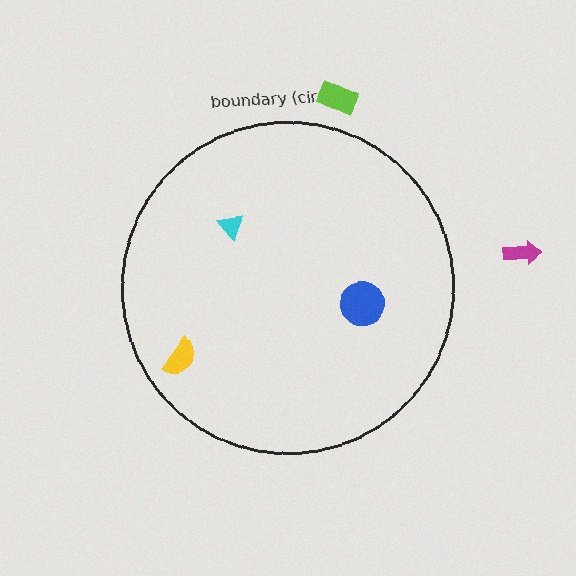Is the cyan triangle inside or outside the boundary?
Inside.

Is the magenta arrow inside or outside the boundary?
Outside.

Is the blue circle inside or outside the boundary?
Inside.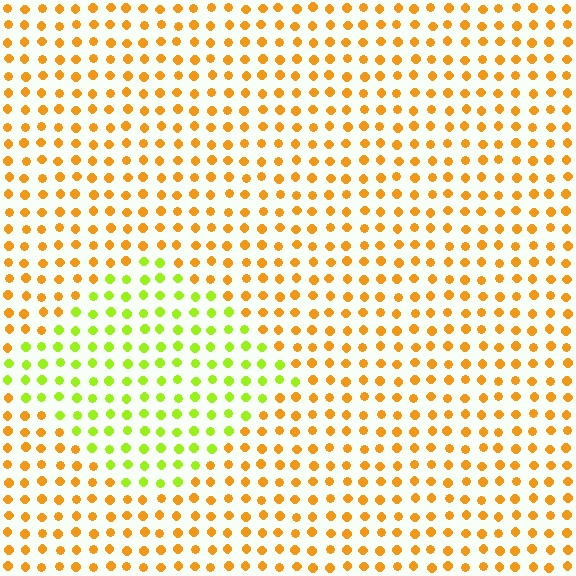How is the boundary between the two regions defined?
The boundary is defined purely by a slight shift in hue (about 50 degrees). Spacing, size, and orientation are identical on both sides.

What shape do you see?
I see a diamond.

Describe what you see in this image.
The image is filled with small orange elements in a uniform arrangement. A diamond-shaped region is visible where the elements are tinted to a slightly different hue, forming a subtle color boundary.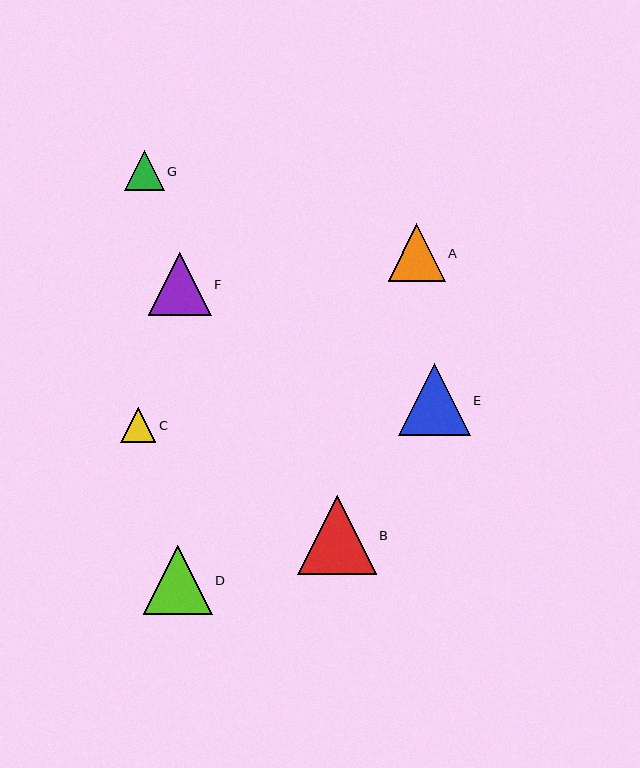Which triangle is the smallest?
Triangle C is the smallest with a size of approximately 35 pixels.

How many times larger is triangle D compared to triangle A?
Triangle D is approximately 1.2 times the size of triangle A.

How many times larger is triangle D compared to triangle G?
Triangle D is approximately 1.7 times the size of triangle G.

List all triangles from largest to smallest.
From largest to smallest: B, E, D, F, A, G, C.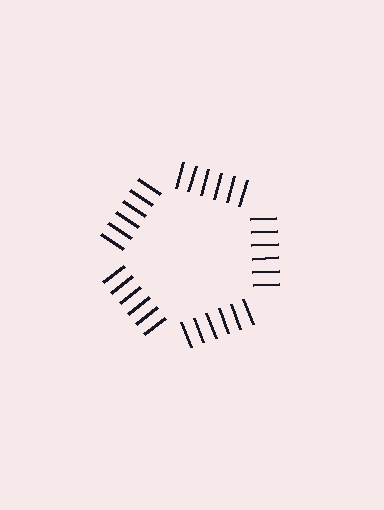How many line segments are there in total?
30 — 6 along each of the 5 edges.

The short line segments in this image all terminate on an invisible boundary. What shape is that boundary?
An illusory pentagon — the line segments terminate on its edges but no continuous stroke is drawn.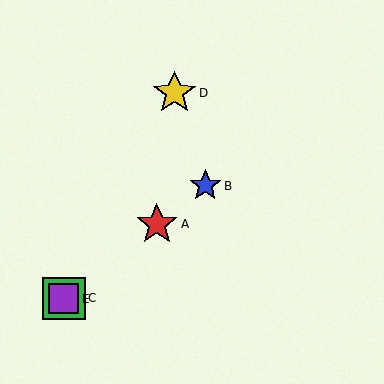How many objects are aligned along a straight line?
4 objects (A, B, C, E) are aligned along a straight line.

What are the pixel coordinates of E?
Object E is at (64, 299).